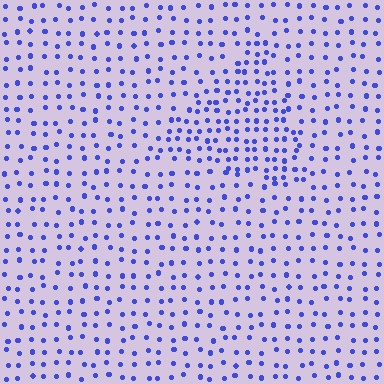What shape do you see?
I see a triangle.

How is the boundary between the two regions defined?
The boundary is defined by a change in element density (approximately 1.7x ratio). All elements are the same color, size, and shape.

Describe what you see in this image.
The image contains small blue elements arranged at two different densities. A triangle-shaped region is visible where the elements are more densely packed than the surrounding area.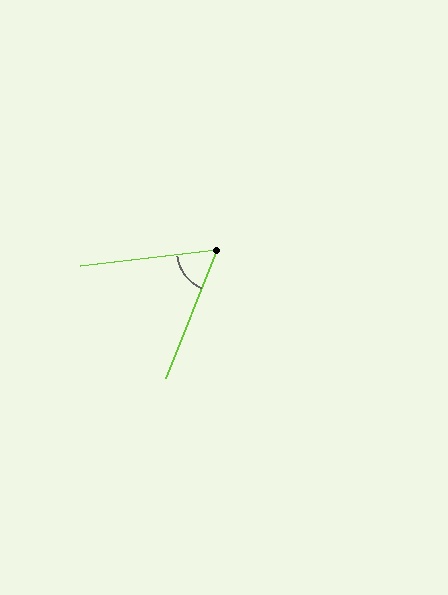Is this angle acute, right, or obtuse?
It is acute.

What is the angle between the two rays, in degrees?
Approximately 62 degrees.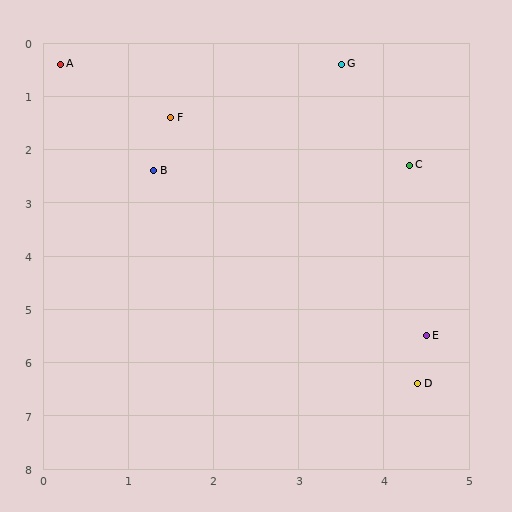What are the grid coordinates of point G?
Point G is at approximately (3.5, 0.4).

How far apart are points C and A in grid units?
Points C and A are about 4.5 grid units apart.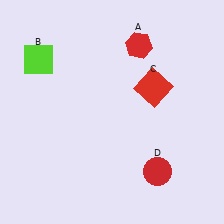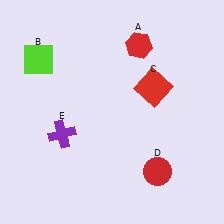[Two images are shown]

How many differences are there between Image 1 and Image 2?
There is 1 difference between the two images.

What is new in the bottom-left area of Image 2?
A purple cross (E) was added in the bottom-left area of Image 2.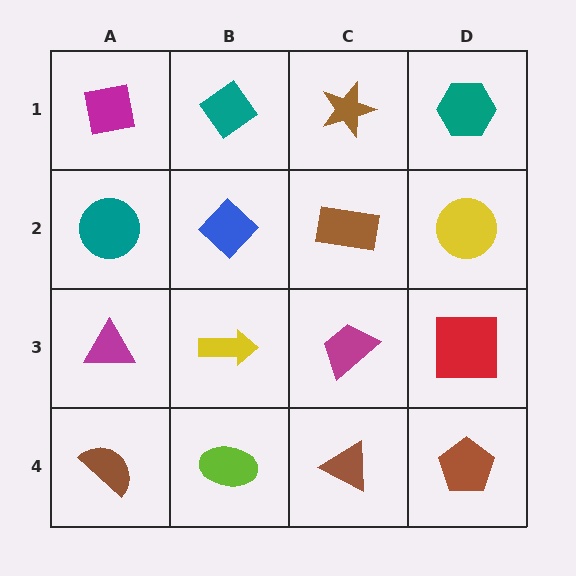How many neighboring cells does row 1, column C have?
3.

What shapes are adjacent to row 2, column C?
A brown star (row 1, column C), a magenta trapezoid (row 3, column C), a blue diamond (row 2, column B), a yellow circle (row 2, column D).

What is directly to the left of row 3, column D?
A magenta trapezoid.